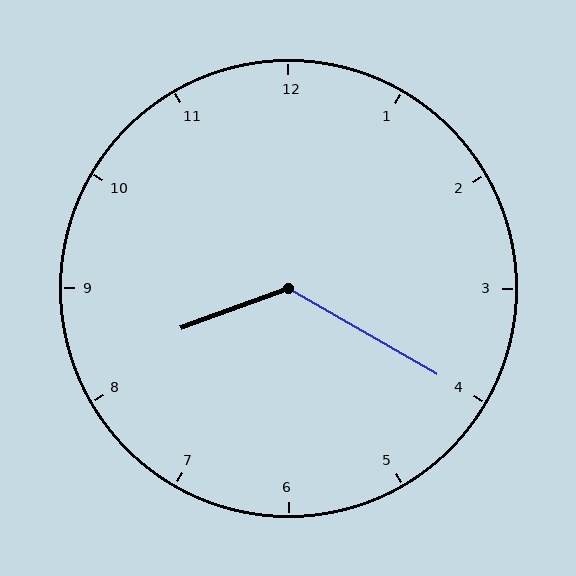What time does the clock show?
8:20.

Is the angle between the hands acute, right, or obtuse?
It is obtuse.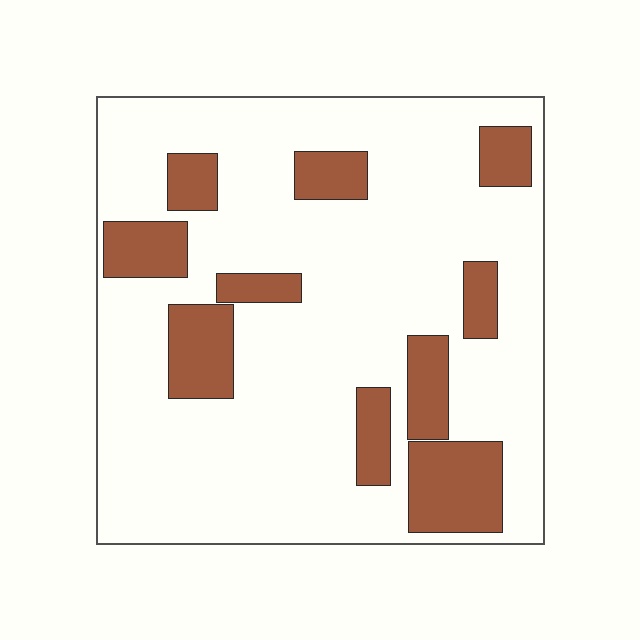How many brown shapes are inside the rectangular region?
10.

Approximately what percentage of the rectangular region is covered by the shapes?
Approximately 20%.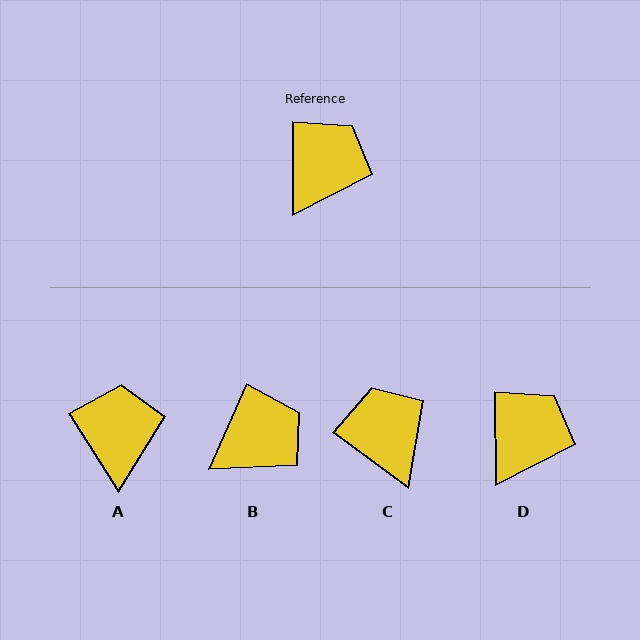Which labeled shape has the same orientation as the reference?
D.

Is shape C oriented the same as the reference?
No, it is off by about 53 degrees.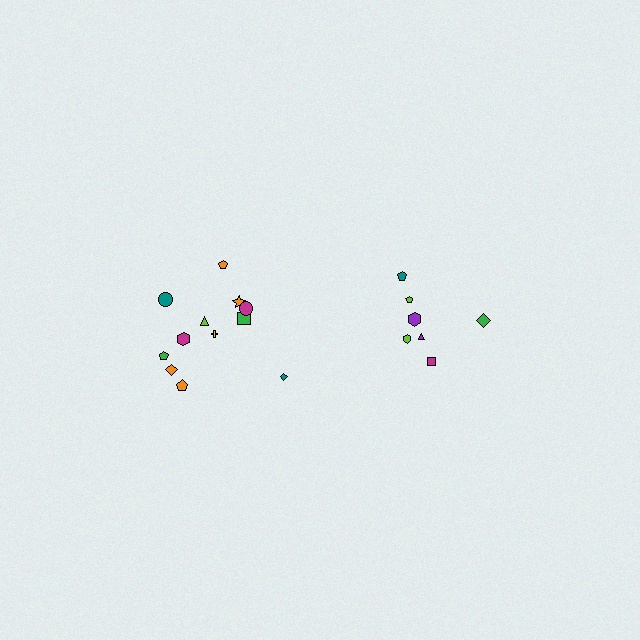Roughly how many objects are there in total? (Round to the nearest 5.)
Roughly 20 objects in total.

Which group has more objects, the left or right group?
The left group.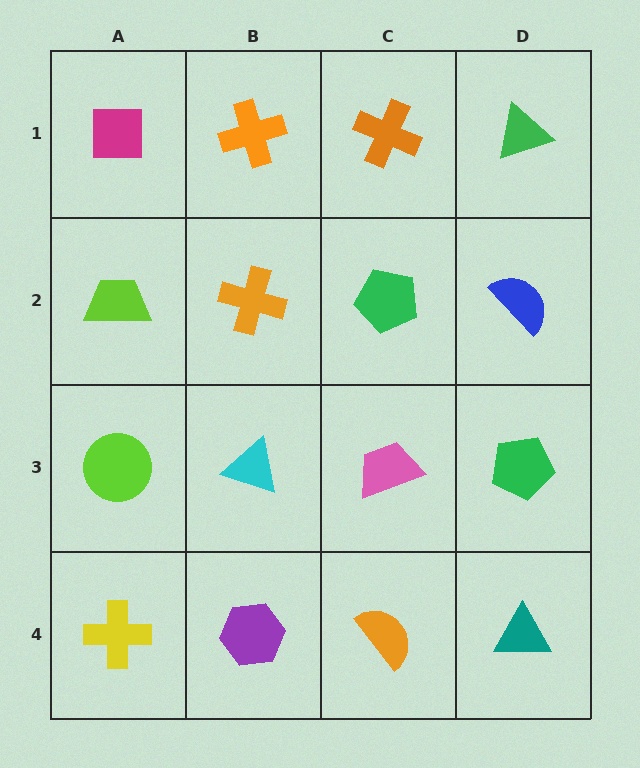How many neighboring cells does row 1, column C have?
3.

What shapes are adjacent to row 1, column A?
A lime trapezoid (row 2, column A), an orange cross (row 1, column B).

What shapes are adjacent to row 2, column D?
A green triangle (row 1, column D), a green pentagon (row 3, column D), a green pentagon (row 2, column C).